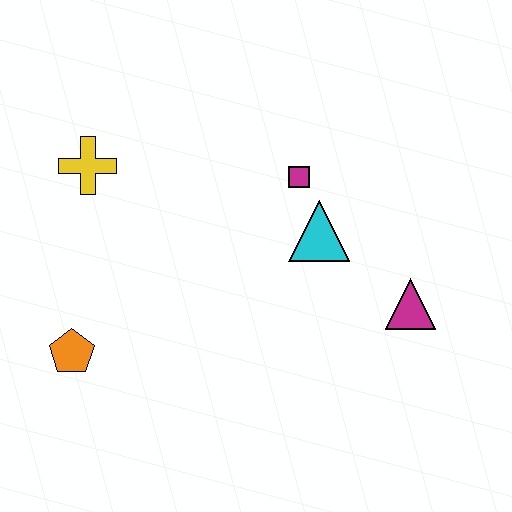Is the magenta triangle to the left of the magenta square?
No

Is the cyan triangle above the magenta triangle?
Yes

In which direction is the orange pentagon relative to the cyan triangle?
The orange pentagon is to the left of the cyan triangle.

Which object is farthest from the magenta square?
The orange pentagon is farthest from the magenta square.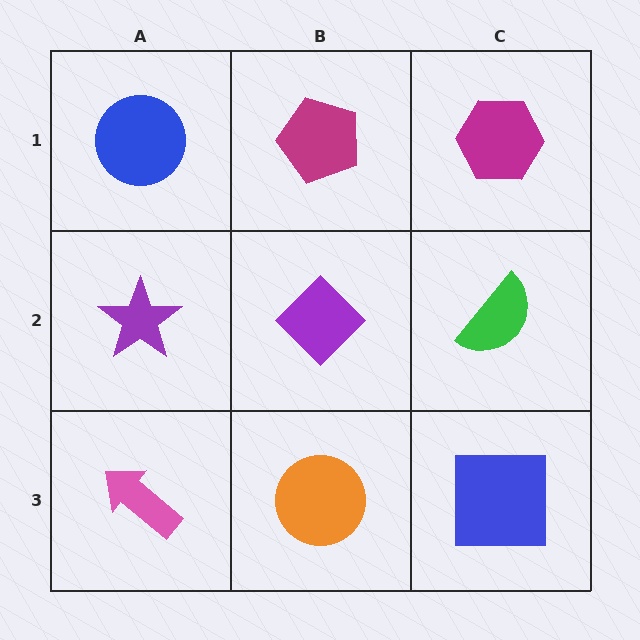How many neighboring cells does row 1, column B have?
3.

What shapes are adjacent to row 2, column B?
A magenta pentagon (row 1, column B), an orange circle (row 3, column B), a purple star (row 2, column A), a green semicircle (row 2, column C).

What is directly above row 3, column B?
A purple diamond.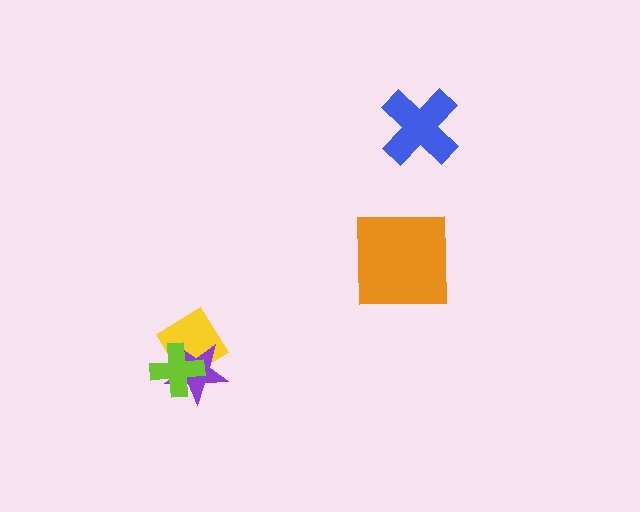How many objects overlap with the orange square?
0 objects overlap with the orange square.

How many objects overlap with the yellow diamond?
2 objects overlap with the yellow diamond.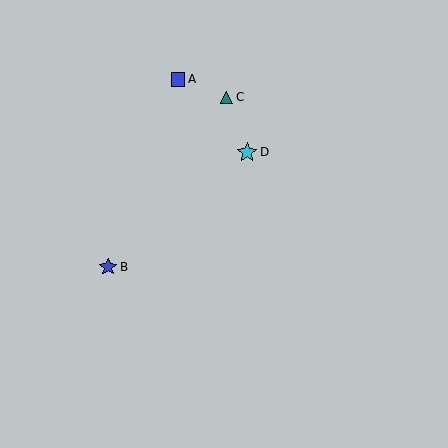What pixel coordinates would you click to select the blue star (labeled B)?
Click at (108, 267) to select the blue star B.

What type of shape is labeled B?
Shape B is a blue star.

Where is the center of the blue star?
The center of the blue star is at (108, 267).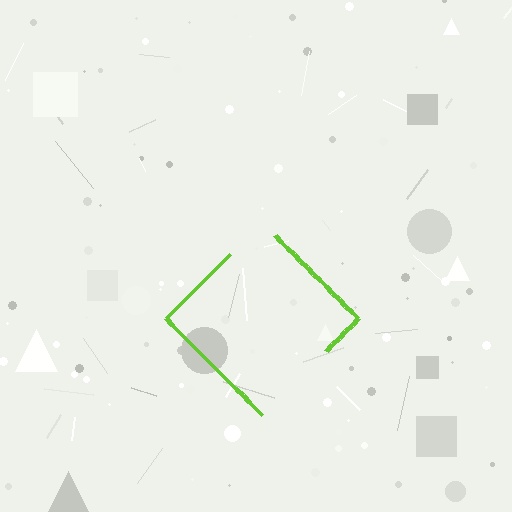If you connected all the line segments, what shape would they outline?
They would outline a diamond.